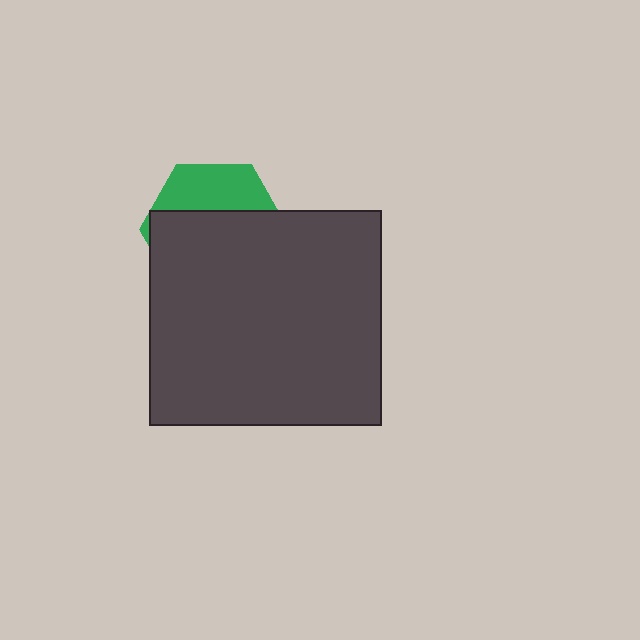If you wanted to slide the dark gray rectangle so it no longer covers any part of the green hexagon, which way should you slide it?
Slide it down — that is the most direct way to separate the two shapes.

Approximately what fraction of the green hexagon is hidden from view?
Roughly 67% of the green hexagon is hidden behind the dark gray rectangle.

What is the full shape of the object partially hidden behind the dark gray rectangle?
The partially hidden object is a green hexagon.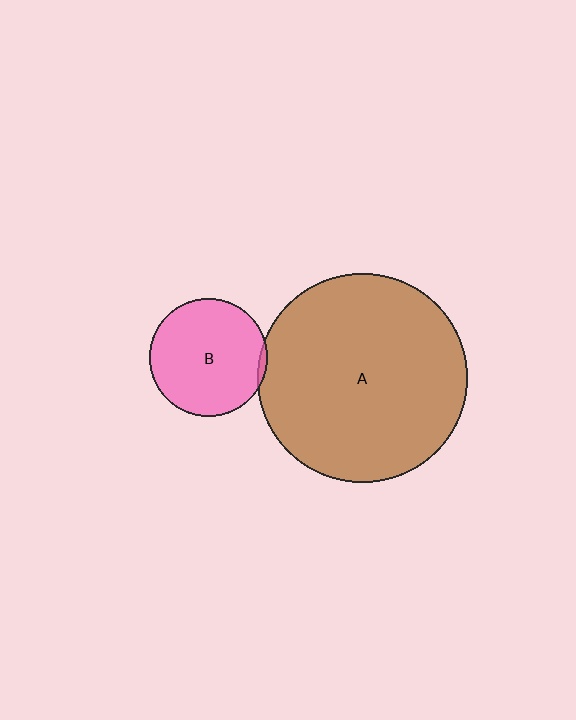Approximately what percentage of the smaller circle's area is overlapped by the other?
Approximately 5%.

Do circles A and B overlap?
Yes.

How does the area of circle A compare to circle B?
Approximately 3.2 times.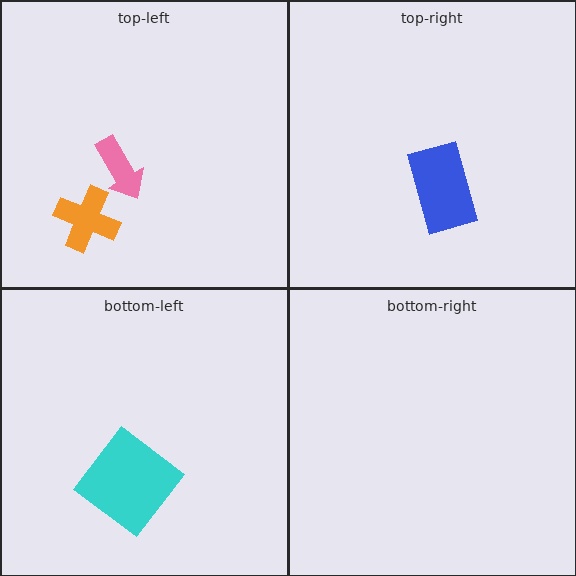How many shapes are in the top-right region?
1.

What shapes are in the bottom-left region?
The cyan diamond.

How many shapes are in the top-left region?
2.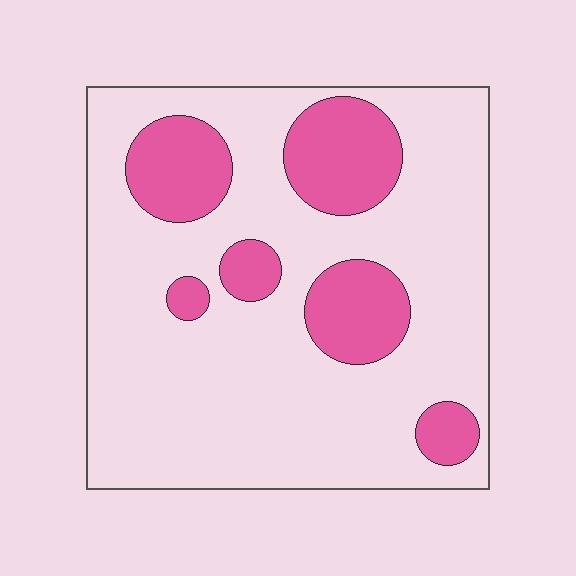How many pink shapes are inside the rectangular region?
6.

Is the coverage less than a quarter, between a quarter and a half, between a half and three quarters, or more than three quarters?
Less than a quarter.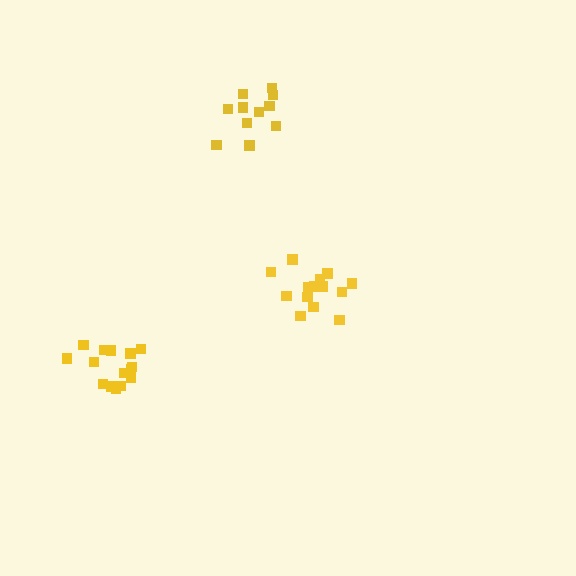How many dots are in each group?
Group 1: 14 dots, Group 2: 11 dots, Group 3: 15 dots (40 total).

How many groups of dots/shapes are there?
There are 3 groups.